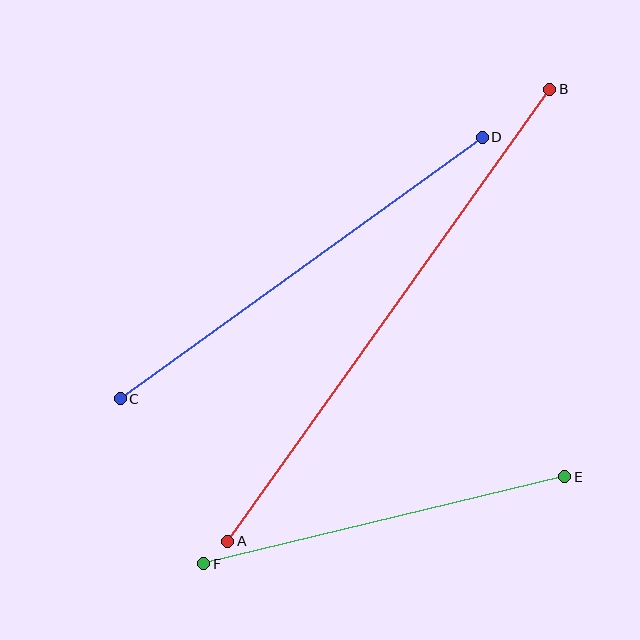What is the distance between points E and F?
The distance is approximately 371 pixels.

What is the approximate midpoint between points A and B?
The midpoint is at approximately (389, 315) pixels.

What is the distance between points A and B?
The distance is approximately 555 pixels.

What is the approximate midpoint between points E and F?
The midpoint is at approximately (384, 520) pixels.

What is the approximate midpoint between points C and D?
The midpoint is at approximately (301, 268) pixels.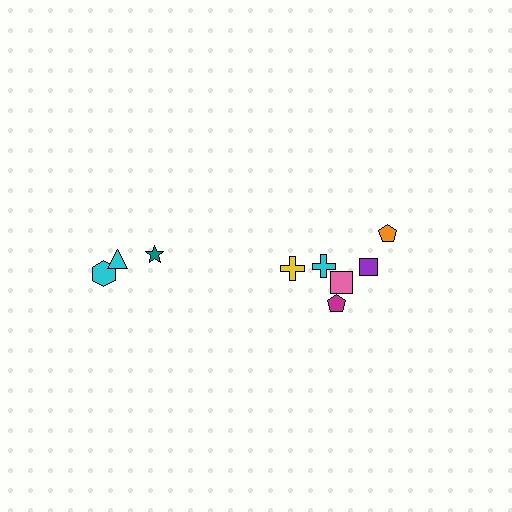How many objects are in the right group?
There are 6 objects.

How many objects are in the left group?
There are 3 objects.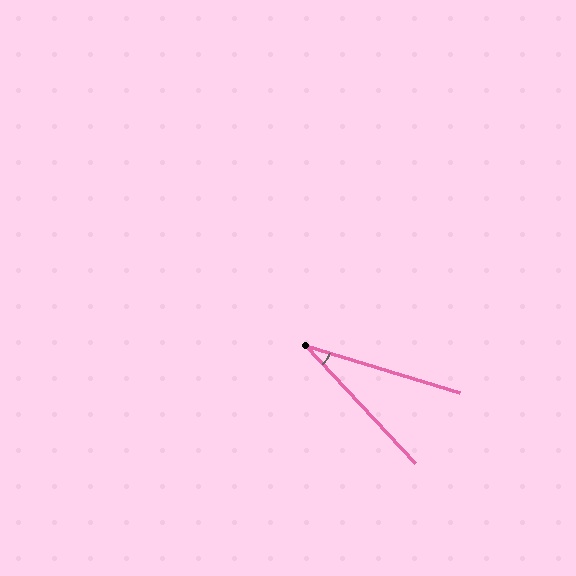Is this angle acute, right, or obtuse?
It is acute.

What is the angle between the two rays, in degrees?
Approximately 30 degrees.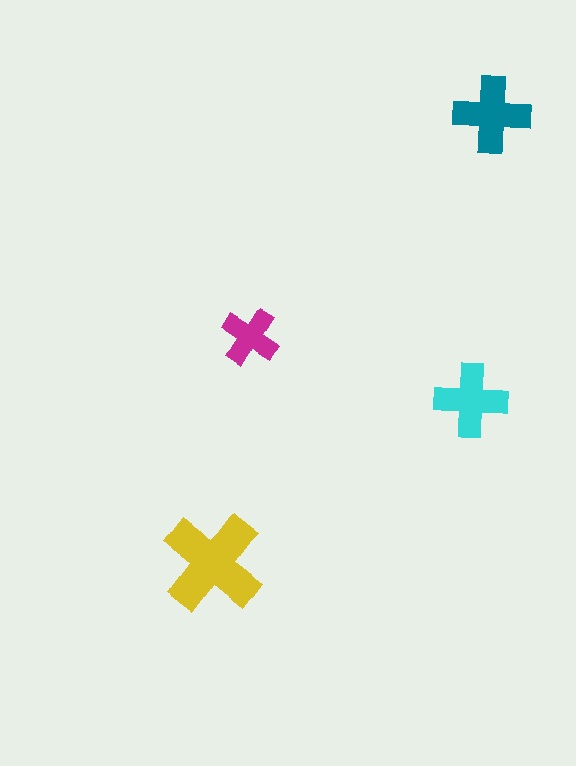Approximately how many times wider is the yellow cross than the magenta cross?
About 2 times wider.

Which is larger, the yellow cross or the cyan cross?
The yellow one.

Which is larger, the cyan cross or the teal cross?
The teal one.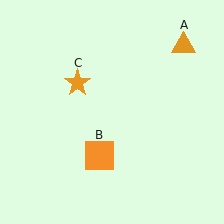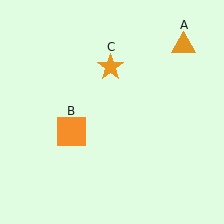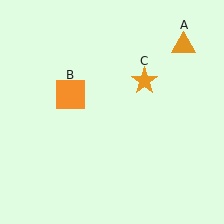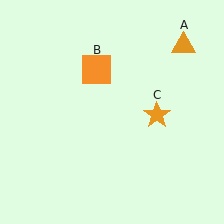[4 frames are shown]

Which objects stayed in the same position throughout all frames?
Orange triangle (object A) remained stationary.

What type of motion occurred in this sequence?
The orange square (object B), orange star (object C) rotated clockwise around the center of the scene.